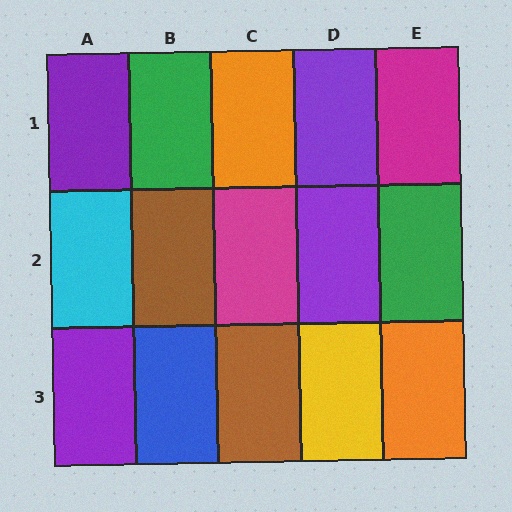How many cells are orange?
2 cells are orange.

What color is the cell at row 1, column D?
Purple.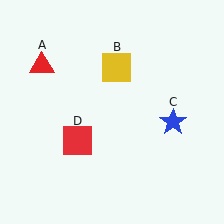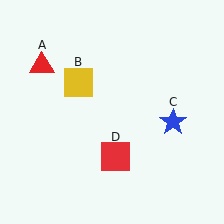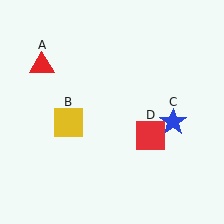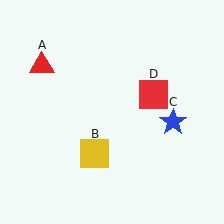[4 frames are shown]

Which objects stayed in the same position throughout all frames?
Red triangle (object A) and blue star (object C) remained stationary.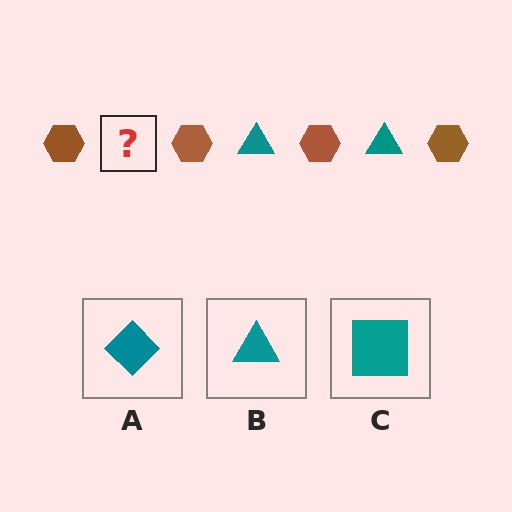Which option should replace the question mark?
Option B.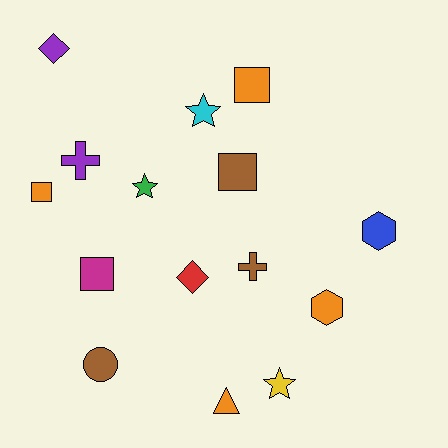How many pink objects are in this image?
There are no pink objects.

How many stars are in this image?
There are 3 stars.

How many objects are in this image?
There are 15 objects.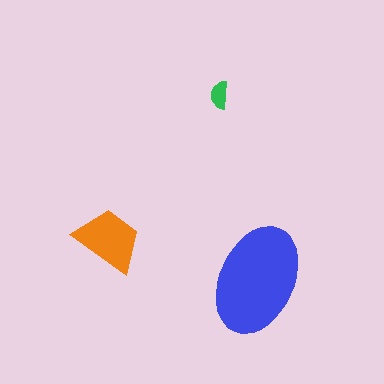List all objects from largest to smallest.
The blue ellipse, the orange trapezoid, the green semicircle.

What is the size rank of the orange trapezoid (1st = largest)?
2nd.